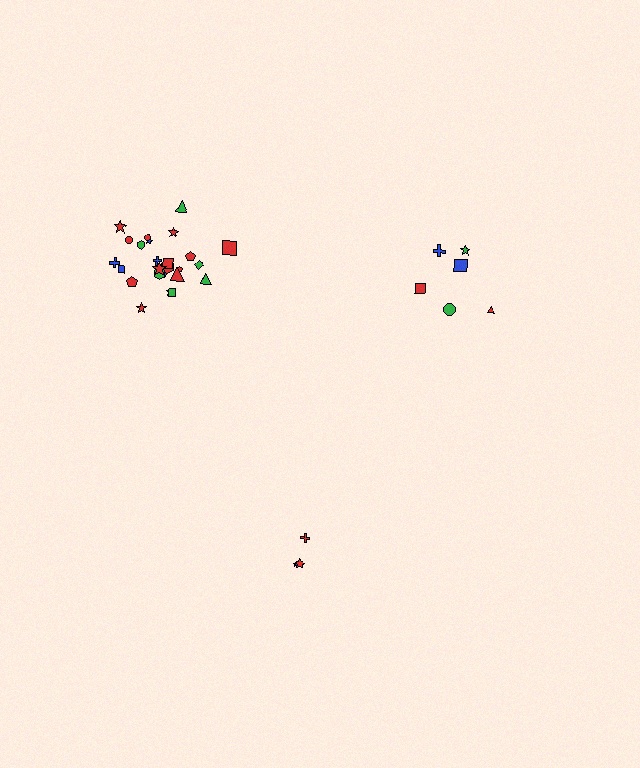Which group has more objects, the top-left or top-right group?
The top-left group.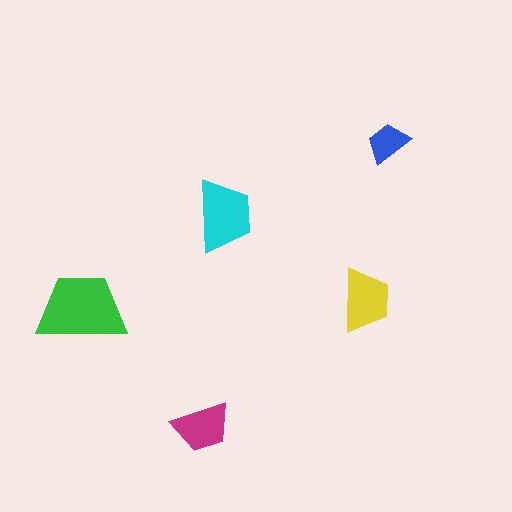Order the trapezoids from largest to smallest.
the green one, the cyan one, the yellow one, the magenta one, the blue one.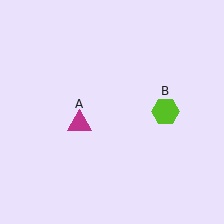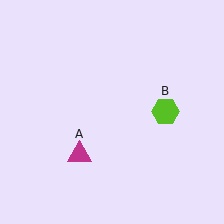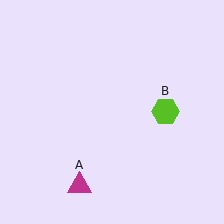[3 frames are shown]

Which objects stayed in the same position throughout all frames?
Lime hexagon (object B) remained stationary.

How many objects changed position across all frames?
1 object changed position: magenta triangle (object A).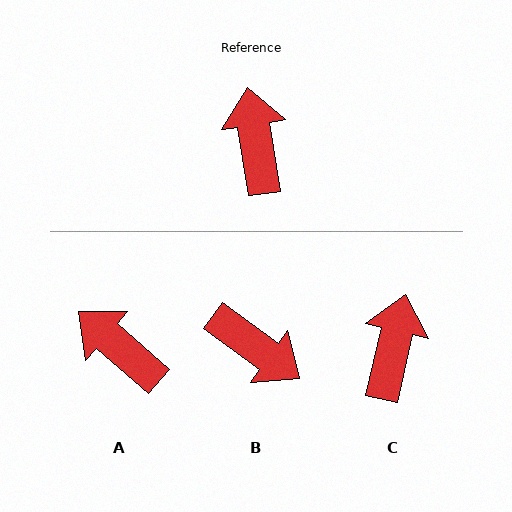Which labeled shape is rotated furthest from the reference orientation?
B, about 135 degrees away.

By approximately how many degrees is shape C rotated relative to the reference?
Approximately 22 degrees clockwise.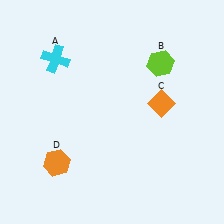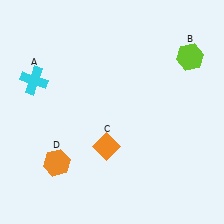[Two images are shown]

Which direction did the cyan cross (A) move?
The cyan cross (A) moved down.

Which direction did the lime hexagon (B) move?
The lime hexagon (B) moved right.